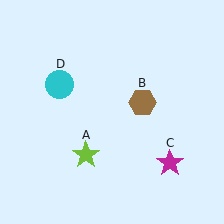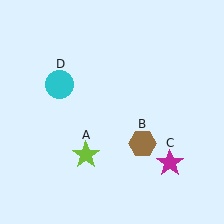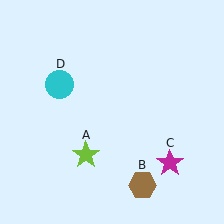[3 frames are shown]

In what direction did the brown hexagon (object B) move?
The brown hexagon (object B) moved down.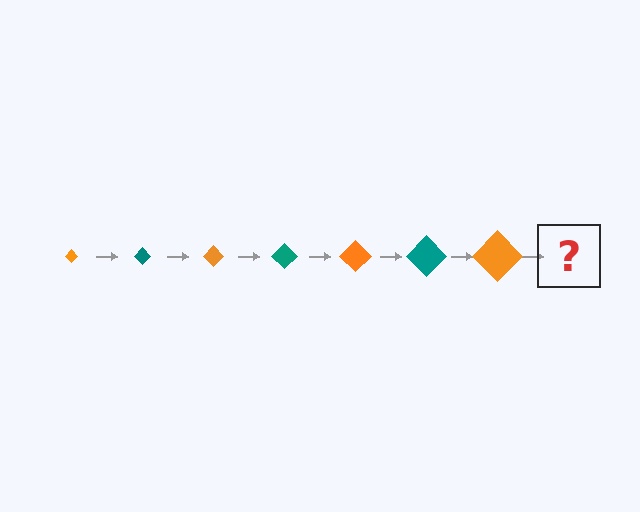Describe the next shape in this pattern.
It should be a teal diamond, larger than the previous one.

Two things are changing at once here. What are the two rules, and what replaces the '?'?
The two rules are that the diamond grows larger each step and the color cycles through orange and teal. The '?' should be a teal diamond, larger than the previous one.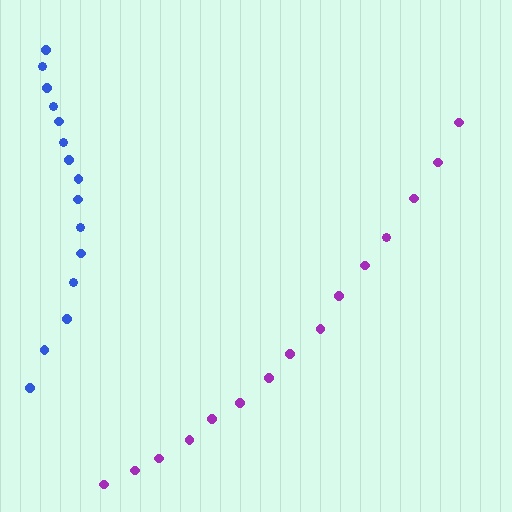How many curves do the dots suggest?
There are 2 distinct paths.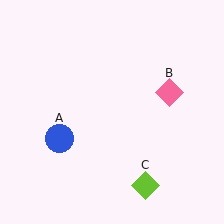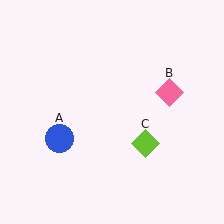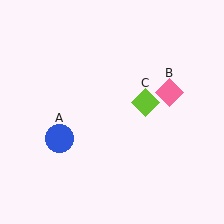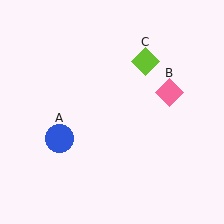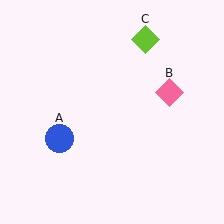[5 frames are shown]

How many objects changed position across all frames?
1 object changed position: lime diamond (object C).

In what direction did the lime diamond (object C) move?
The lime diamond (object C) moved up.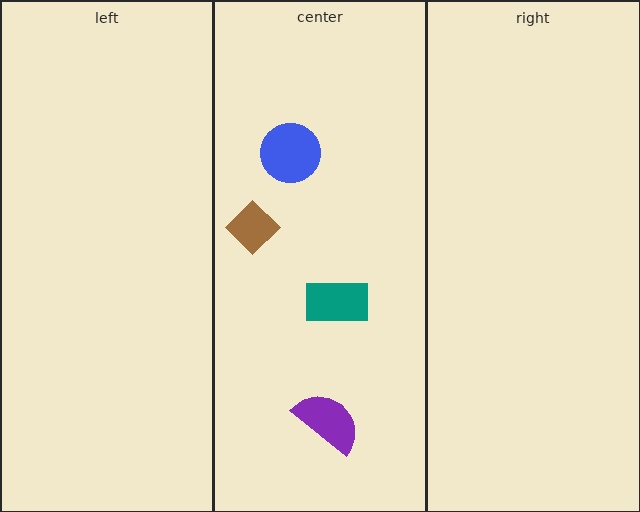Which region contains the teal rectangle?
The center region.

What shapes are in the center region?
The purple semicircle, the teal rectangle, the blue circle, the brown diamond.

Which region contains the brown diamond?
The center region.